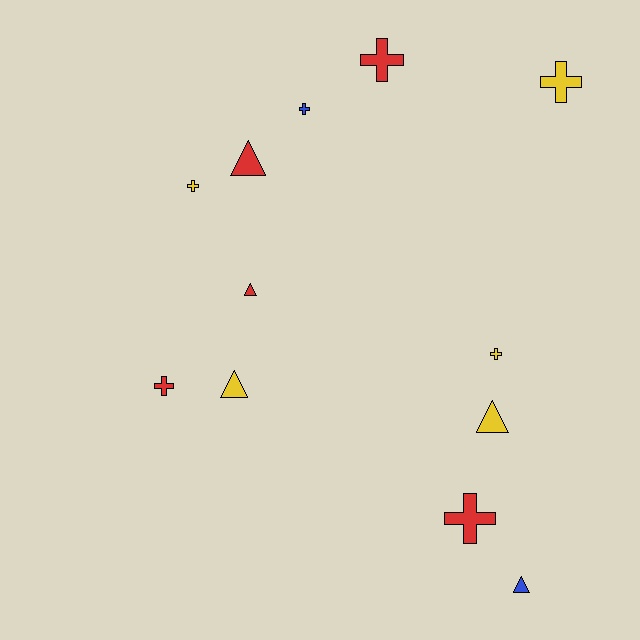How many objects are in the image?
There are 12 objects.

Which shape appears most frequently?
Cross, with 7 objects.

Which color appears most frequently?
Yellow, with 5 objects.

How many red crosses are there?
There are 3 red crosses.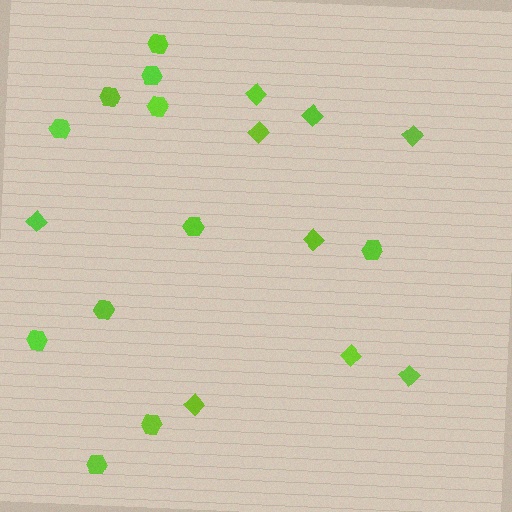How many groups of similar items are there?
There are 2 groups: one group of hexagons (11) and one group of diamonds (9).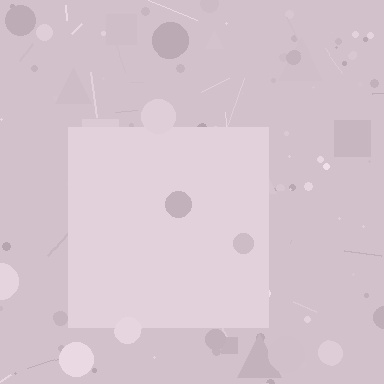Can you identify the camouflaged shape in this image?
The camouflaged shape is a square.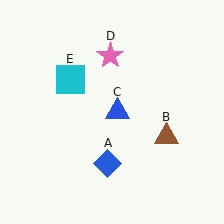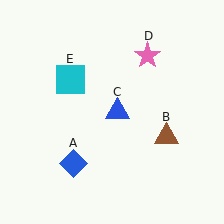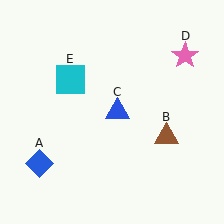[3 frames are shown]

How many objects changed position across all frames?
2 objects changed position: blue diamond (object A), pink star (object D).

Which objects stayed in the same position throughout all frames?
Brown triangle (object B) and blue triangle (object C) and cyan square (object E) remained stationary.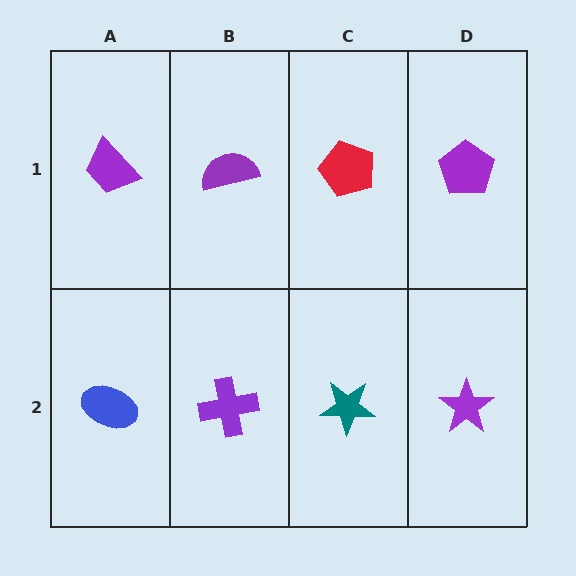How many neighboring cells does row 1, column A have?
2.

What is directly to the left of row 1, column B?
A purple trapezoid.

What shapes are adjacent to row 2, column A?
A purple trapezoid (row 1, column A), a purple cross (row 2, column B).